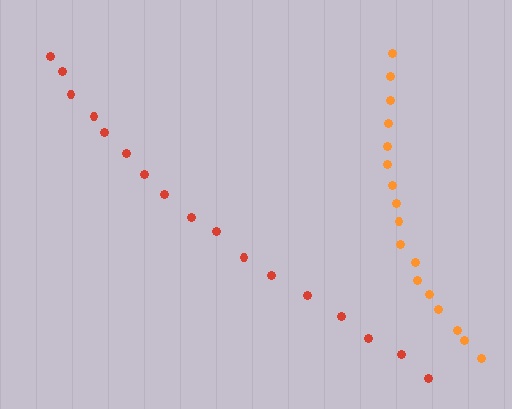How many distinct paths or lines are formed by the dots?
There are 2 distinct paths.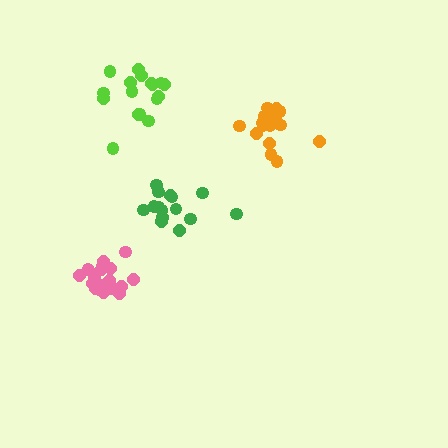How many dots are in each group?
Group 1: 15 dots, Group 2: 19 dots, Group 3: 17 dots, Group 4: 17 dots (68 total).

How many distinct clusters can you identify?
There are 4 distinct clusters.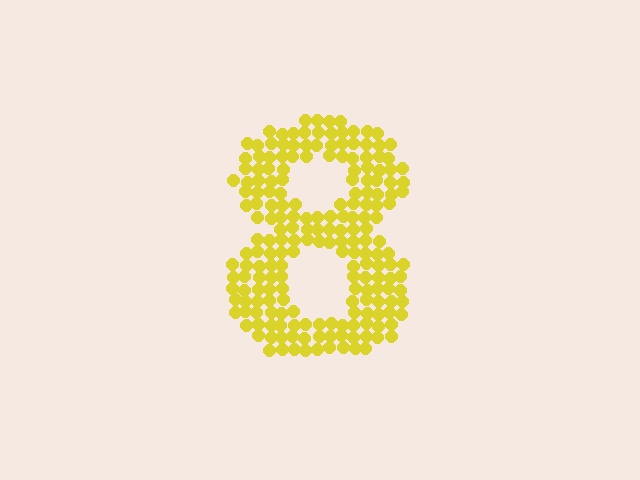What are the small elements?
The small elements are circles.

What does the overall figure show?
The overall figure shows the digit 8.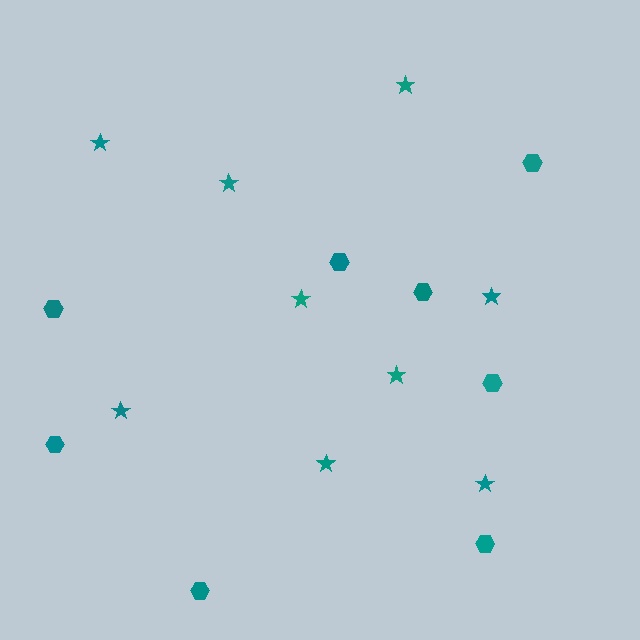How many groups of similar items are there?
There are 2 groups: one group of hexagons (8) and one group of stars (9).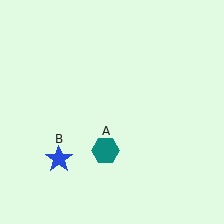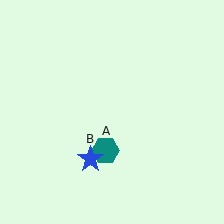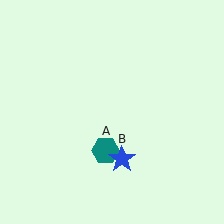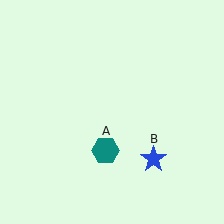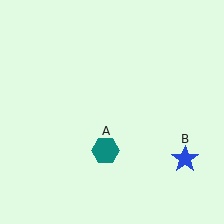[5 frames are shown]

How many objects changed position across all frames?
1 object changed position: blue star (object B).